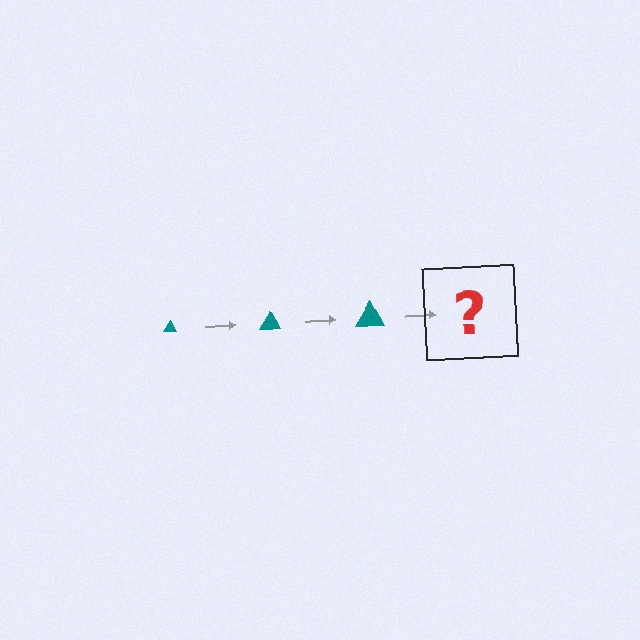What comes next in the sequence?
The next element should be a teal triangle, larger than the previous one.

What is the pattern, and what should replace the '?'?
The pattern is that the triangle gets progressively larger each step. The '?' should be a teal triangle, larger than the previous one.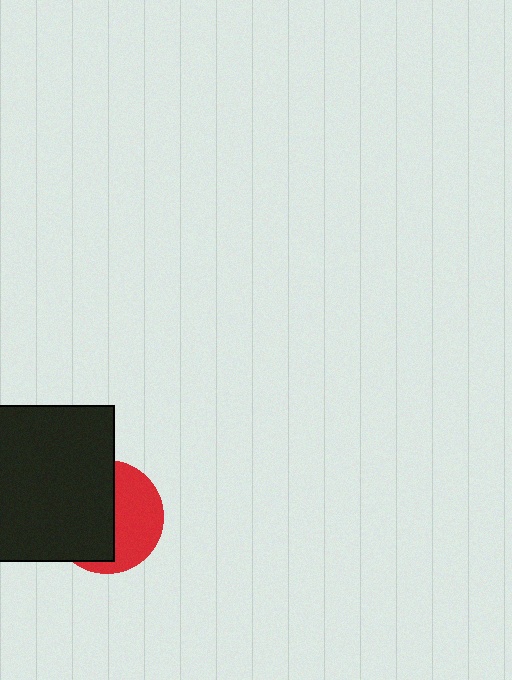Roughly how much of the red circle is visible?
A small part of it is visible (roughly 44%).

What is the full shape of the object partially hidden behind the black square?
The partially hidden object is a red circle.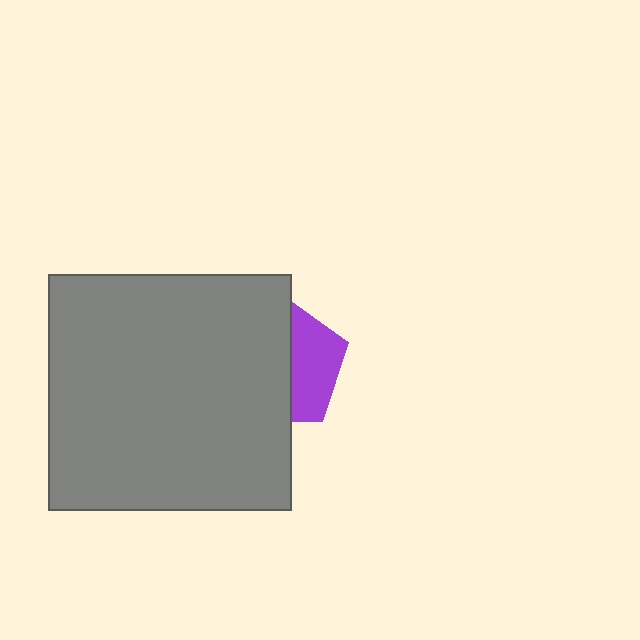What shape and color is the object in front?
The object in front is a gray rectangle.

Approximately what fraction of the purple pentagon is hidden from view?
Roughly 61% of the purple pentagon is hidden behind the gray rectangle.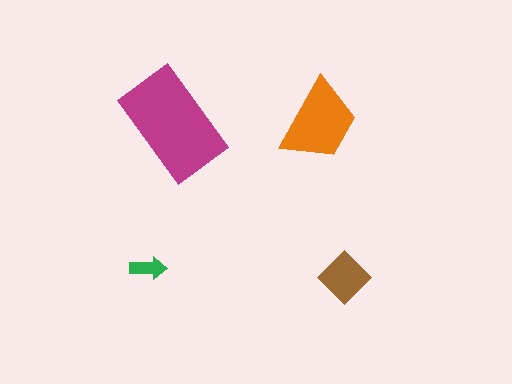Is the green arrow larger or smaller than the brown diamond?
Smaller.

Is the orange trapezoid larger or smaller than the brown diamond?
Larger.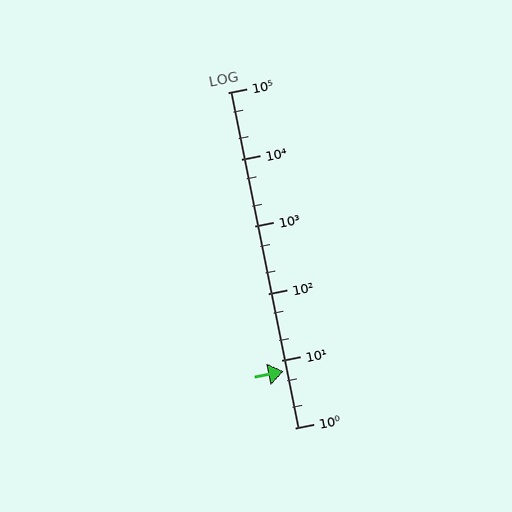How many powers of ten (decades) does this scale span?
The scale spans 5 decades, from 1 to 100000.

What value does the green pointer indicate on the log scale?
The pointer indicates approximately 7.